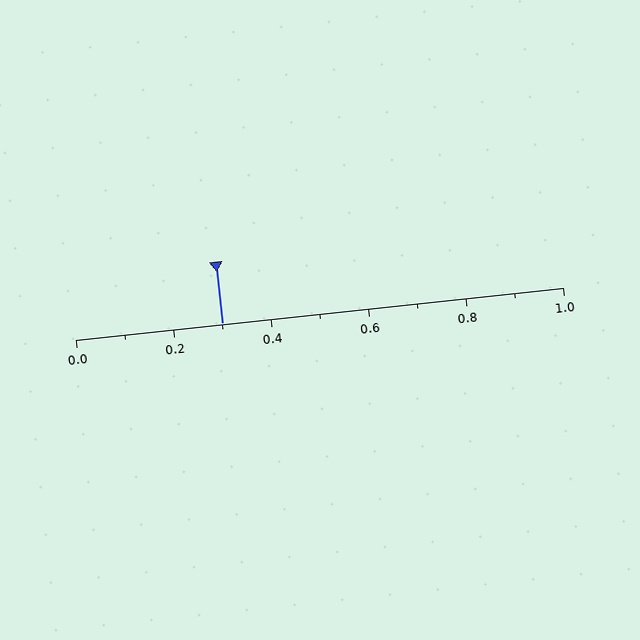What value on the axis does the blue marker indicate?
The marker indicates approximately 0.3.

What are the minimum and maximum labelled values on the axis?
The axis runs from 0.0 to 1.0.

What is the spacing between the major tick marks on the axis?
The major ticks are spaced 0.2 apart.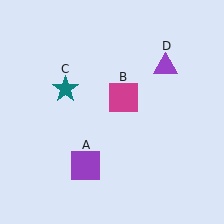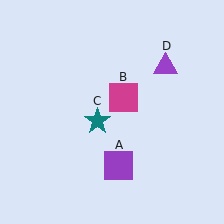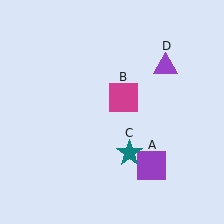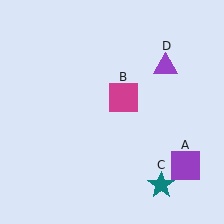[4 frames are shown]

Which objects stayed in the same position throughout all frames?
Magenta square (object B) and purple triangle (object D) remained stationary.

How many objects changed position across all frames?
2 objects changed position: purple square (object A), teal star (object C).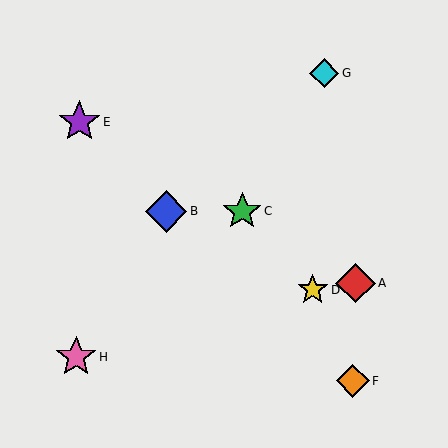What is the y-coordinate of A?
Object A is at y≈283.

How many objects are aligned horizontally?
2 objects (B, C) are aligned horizontally.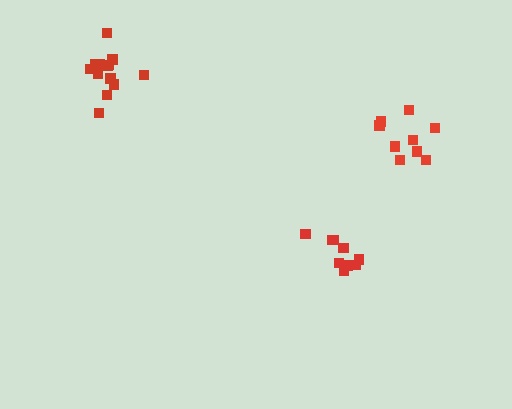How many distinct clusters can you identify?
There are 3 distinct clusters.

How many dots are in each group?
Group 1: 14 dots, Group 2: 9 dots, Group 3: 9 dots (32 total).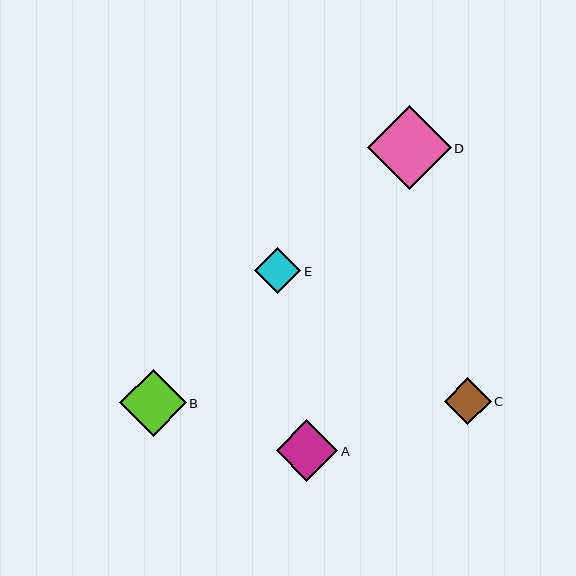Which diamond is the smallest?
Diamond E is the smallest with a size of approximately 46 pixels.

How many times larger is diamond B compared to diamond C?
Diamond B is approximately 1.4 times the size of diamond C.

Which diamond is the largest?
Diamond D is the largest with a size of approximately 84 pixels.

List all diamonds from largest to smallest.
From largest to smallest: D, B, A, C, E.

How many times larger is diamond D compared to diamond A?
Diamond D is approximately 1.4 times the size of diamond A.